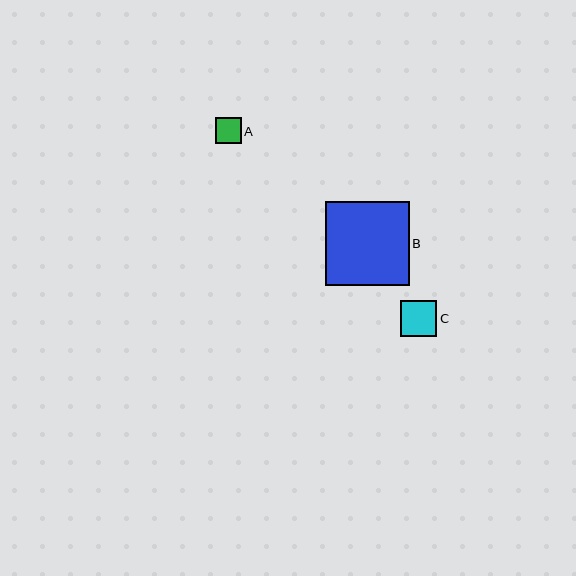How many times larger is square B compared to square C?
Square B is approximately 2.3 times the size of square C.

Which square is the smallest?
Square A is the smallest with a size of approximately 25 pixels.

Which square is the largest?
Square B is the largest with a size of approximately 84 pixels.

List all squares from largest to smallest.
From largest to smallest: B, C, A.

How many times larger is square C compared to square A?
Square C is approximately 1.4 times the size of square A.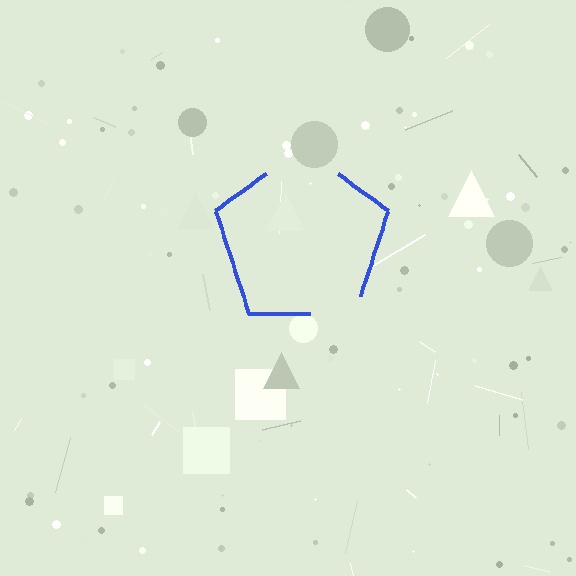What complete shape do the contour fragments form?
The contour fragments form a pentagon.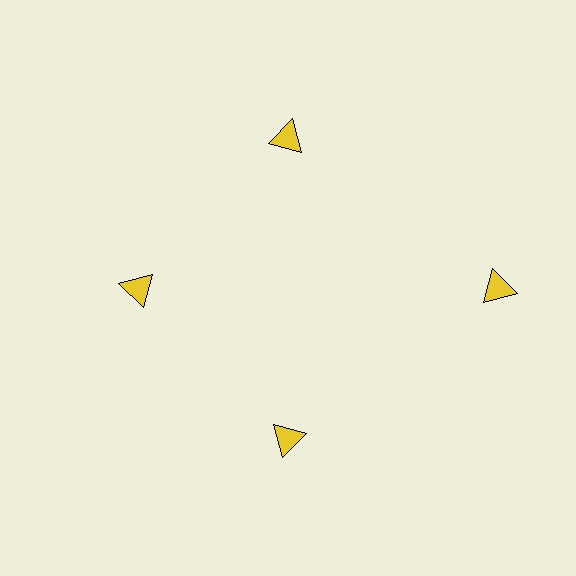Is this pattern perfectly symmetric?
No. The 4 yellow triangles are arranged in a ring, but one element near the 3 o'clock position is pushed outward from the center, breaking the 4-fold rotational symmetry.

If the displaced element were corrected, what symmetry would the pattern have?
It would have 4-fold rotational symmetry — the pattern would map onto itself every 90 degrees.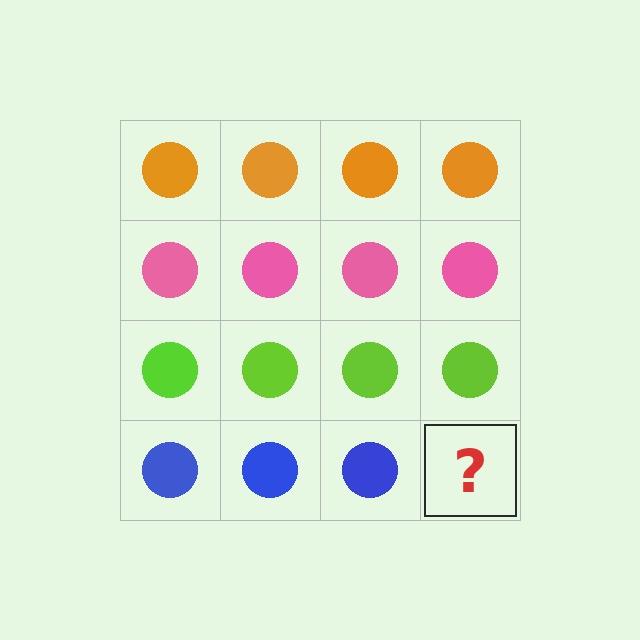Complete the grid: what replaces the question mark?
The question mark should be replaced with a blue circle.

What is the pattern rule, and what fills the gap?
The rule is that each row has a consistent color. The gap should be filled with a blue circle.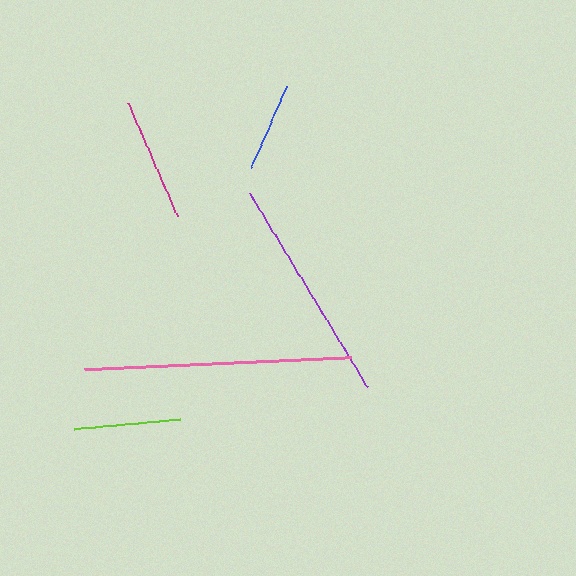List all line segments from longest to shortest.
From longest to shortest: pink, purple, magenta, lime, blue.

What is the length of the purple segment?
The purple segment is approximately 226 pixels long.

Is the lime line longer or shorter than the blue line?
The lime line is longer than the blue line.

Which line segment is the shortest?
The blue line is the shortest at approximately 88 pixels.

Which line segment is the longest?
The pink line is the longest at approximately 266 pixels.